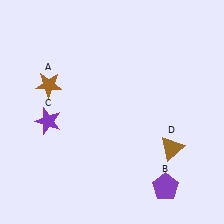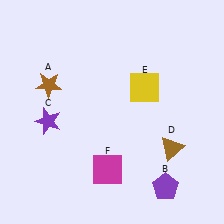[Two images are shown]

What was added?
A yellow square (E), a magenta square (F) were added in Image 2.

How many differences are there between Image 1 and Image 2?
There are 2 differences between the two images.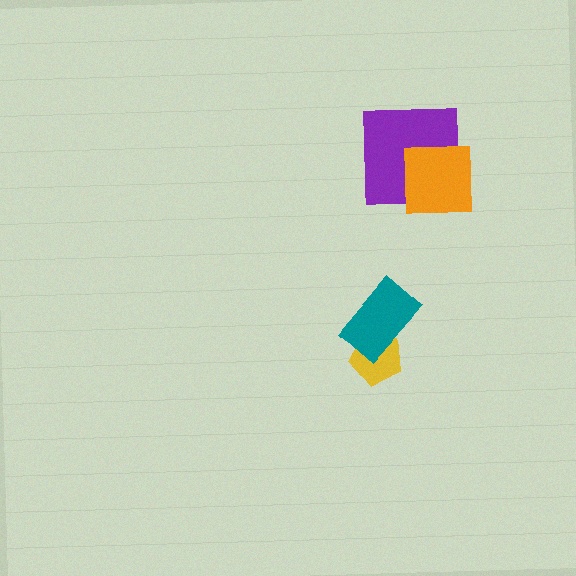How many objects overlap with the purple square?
1 object overlaps with the purple square.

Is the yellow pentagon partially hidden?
Yes, it is partially covered by another shape.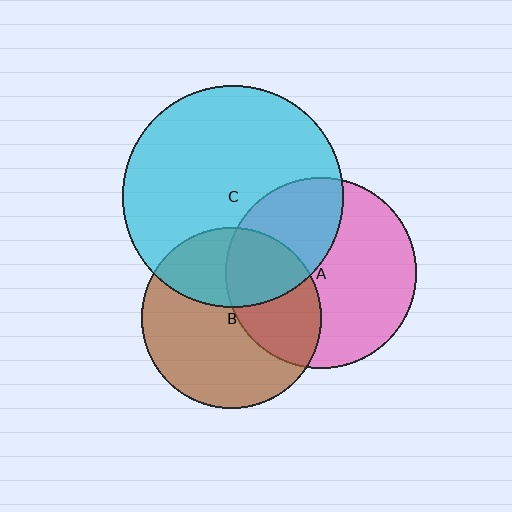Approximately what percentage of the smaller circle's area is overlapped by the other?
Approximately 35%.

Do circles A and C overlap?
Yes.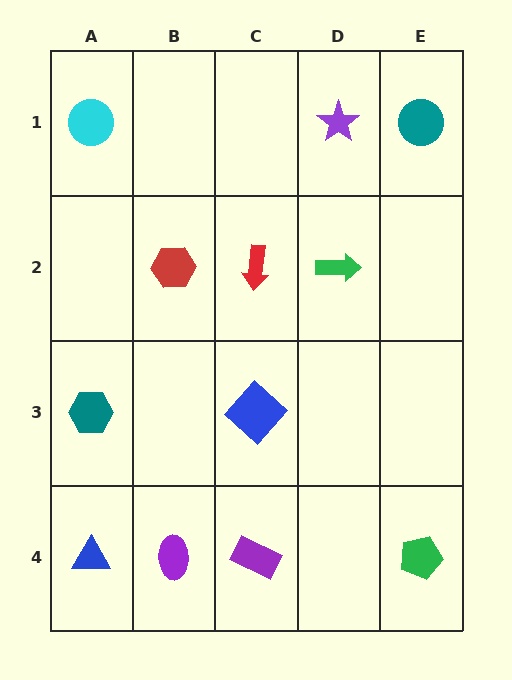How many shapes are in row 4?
4 shapes.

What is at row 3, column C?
A blue diamond.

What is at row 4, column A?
A blue triangle.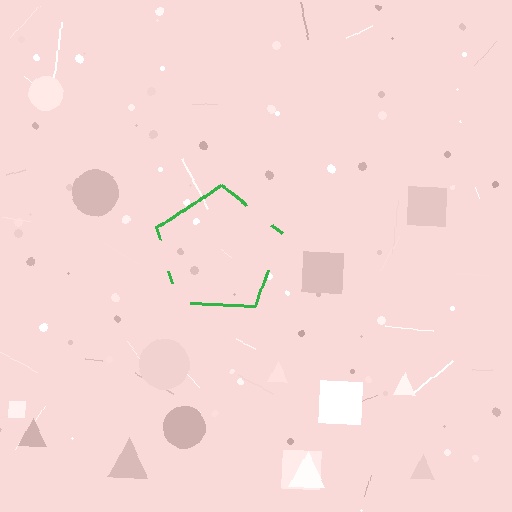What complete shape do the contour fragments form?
The contour fragments form a pentagon.